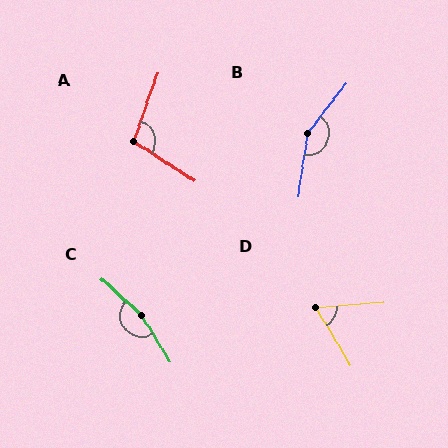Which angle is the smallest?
D, at approximately 63 degrees.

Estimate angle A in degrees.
Approximately 104 degrees.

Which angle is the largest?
C, at approximately 163 degrees.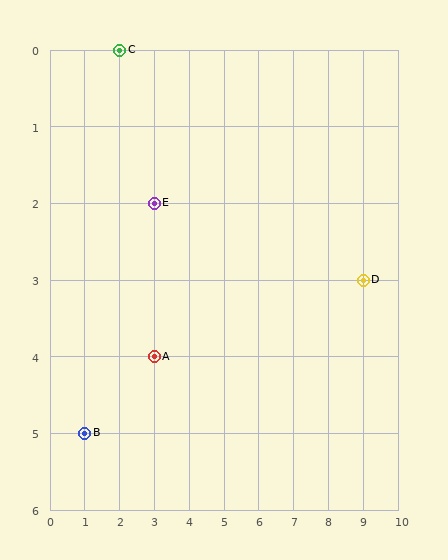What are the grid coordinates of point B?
Point B is at grid coordinates (1, 5).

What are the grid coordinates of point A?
Point A is at grid coordinates (3, 4).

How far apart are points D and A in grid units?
Points D and A are 6 columns and 1 row apart (about 6.1 grid units diagonally).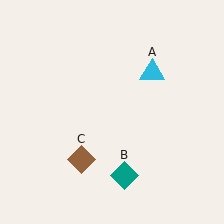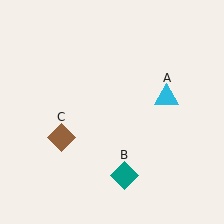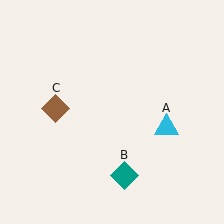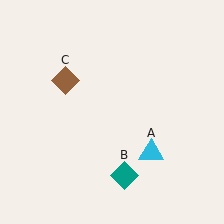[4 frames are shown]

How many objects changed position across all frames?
2 objects changed position: cyan triangle (object A), brown diamond (object C).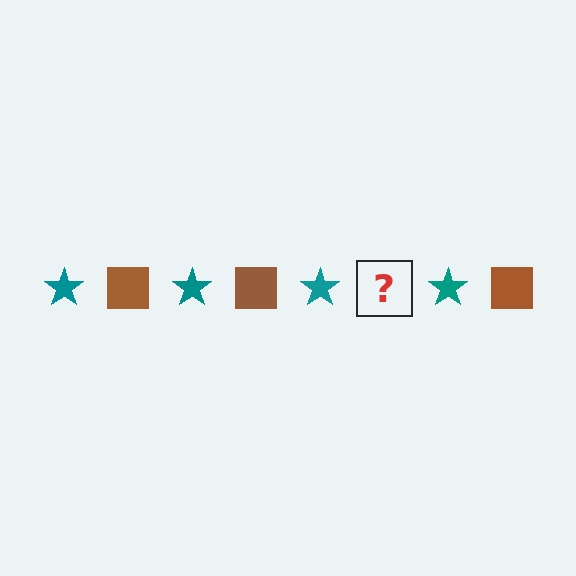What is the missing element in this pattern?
The missing element is a brown square.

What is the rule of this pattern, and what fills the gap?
The rule is that the pattern alternates between teal star and brown square. The gap should be filled with a brown square.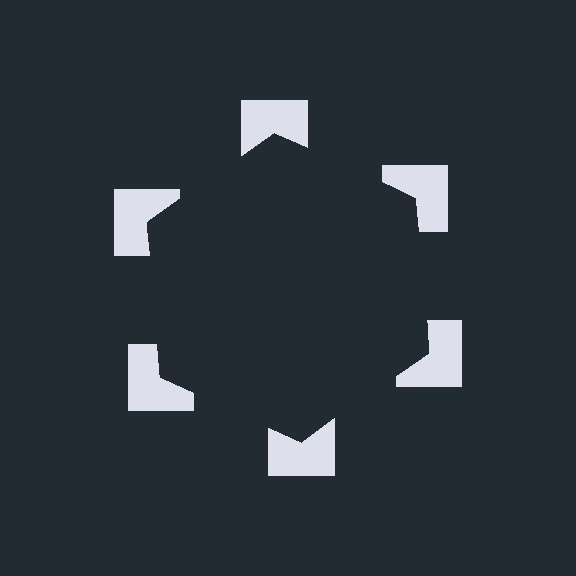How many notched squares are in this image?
There are 6 — one at each vertex of the illusory hexagon.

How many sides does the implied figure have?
6 sides.